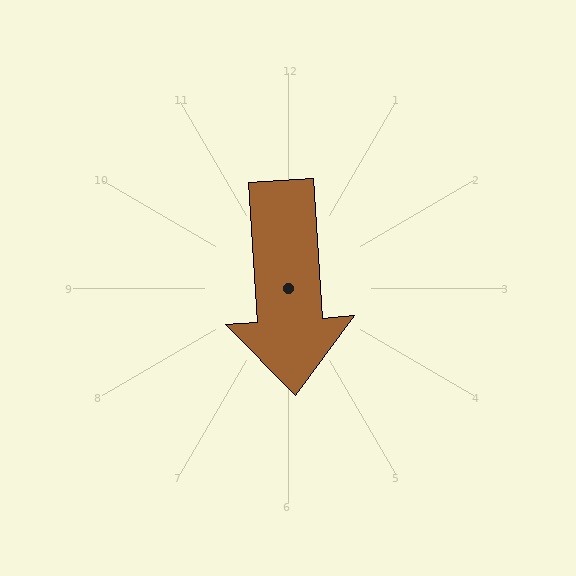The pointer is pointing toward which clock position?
Roughly 6 o'clock.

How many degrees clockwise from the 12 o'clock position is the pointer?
Approximately 176 degrees.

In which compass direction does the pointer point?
South.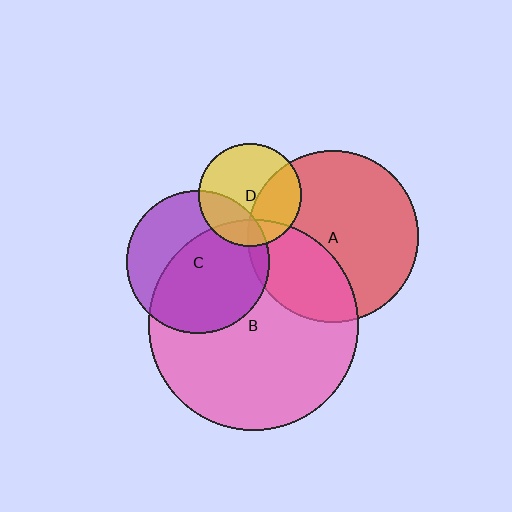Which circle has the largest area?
Circle B (pink).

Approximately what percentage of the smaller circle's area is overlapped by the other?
Approximately 25%.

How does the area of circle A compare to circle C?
Approximately 1.4 times.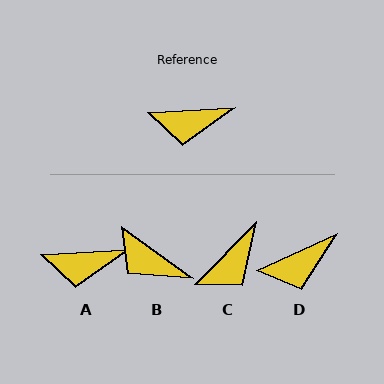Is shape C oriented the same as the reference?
No, it is off by about 42 degrees.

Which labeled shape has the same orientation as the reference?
A.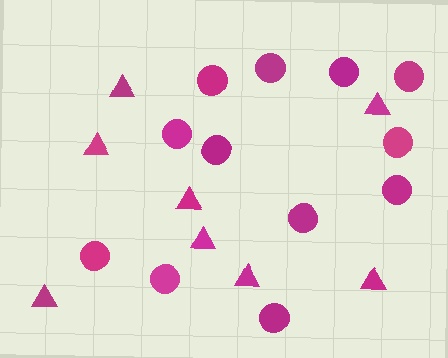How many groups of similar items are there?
There are 2 groups: one group of triangles (8) and one group of circles (12).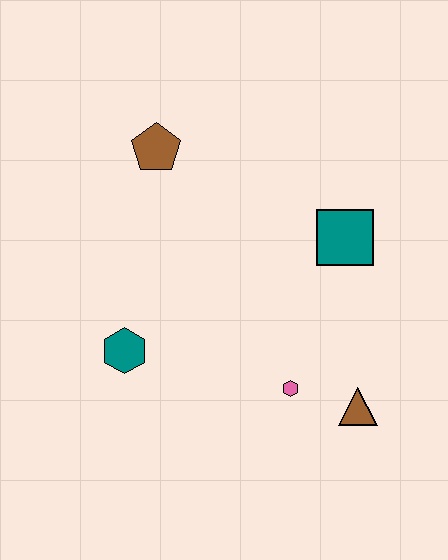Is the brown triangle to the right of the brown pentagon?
Yes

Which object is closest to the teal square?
The pink hexagon is closest to the teal square.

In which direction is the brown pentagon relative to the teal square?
The brown pentagon is to the left of the teal square.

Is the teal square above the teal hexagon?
Yes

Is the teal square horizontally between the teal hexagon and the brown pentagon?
No